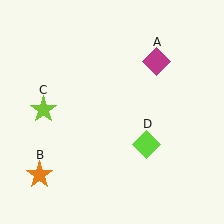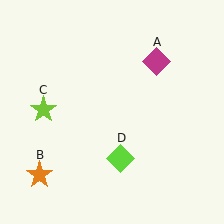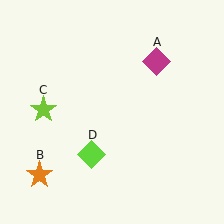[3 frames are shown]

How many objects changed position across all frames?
1 object changed position: lime diamond (object D).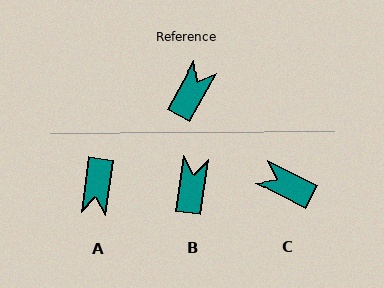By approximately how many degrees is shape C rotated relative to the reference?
Approximately 92 degrees counter-clockwise.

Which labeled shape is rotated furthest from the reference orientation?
A, about 159 degrees away.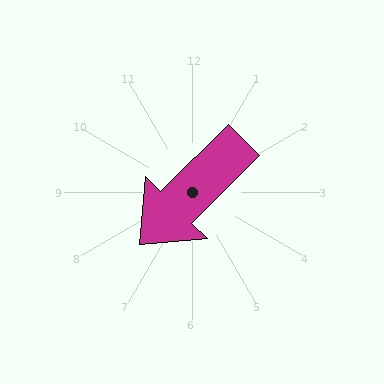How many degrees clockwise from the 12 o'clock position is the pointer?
Approximately 225 degrees.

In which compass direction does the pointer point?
Southwest.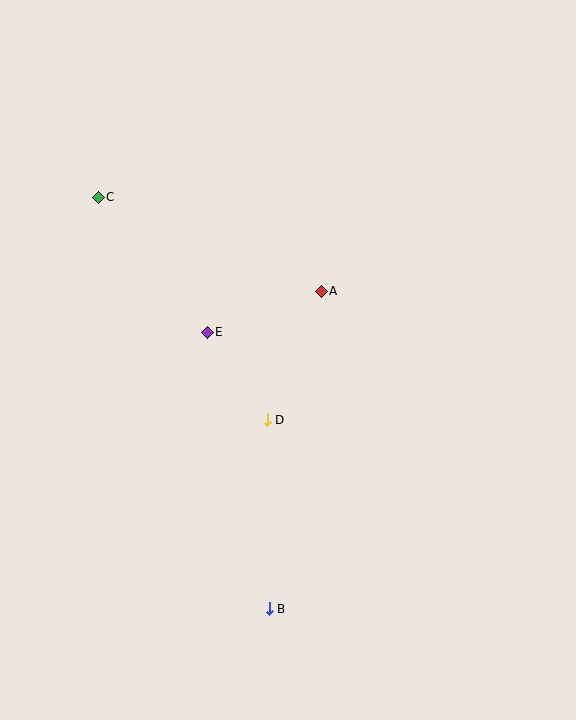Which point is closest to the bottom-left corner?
Point B is closest to the bottom-left corner.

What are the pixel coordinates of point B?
Point B is at (269, 609).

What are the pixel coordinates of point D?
Point D is at (267, 420).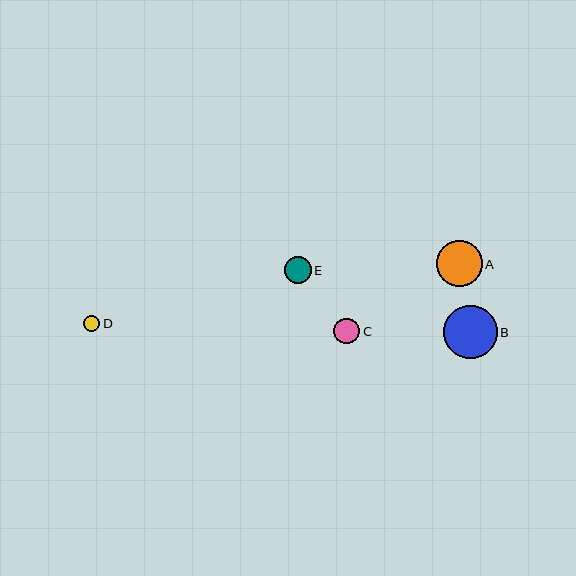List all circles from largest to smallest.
From largest to smallest: B, A, E, C, D.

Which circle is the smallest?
Circle D is the smallest with a size of approximately 16 pixels.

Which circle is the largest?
Circle B is the largest with a size of approximately 53 pixels.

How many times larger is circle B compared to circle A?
Circle B is approximately 1.2 times the size of circle A.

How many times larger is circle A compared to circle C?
Circle A is approximately 1.8 times the size of circle C.